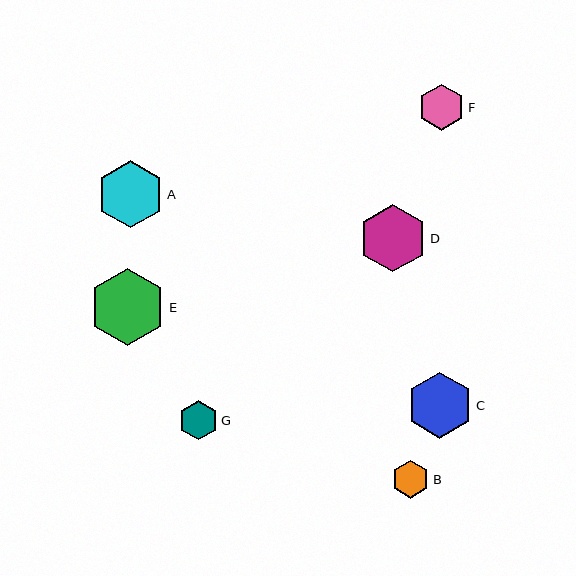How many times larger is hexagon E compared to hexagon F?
Hexagon E is approximately 1.7 times the size of hexagon F.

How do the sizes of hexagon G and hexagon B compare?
Hexagon G and hexagon B are approximately the same size.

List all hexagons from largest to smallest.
From largest to smallest: E, D, A, C, F, G, B.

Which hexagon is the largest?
Hexagon E is the largest with a size of approximately 77 pixels.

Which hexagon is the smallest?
Hexagon B is the smallest with a size of approximately 38 pixels.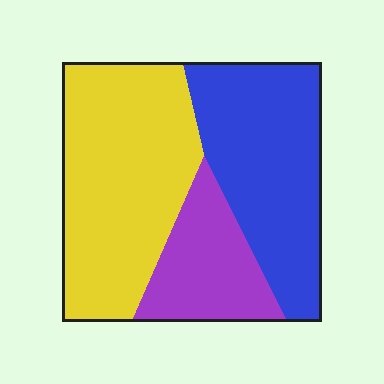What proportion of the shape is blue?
Blue takes up between a third and a half of the shape.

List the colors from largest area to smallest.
From largest to smallest: yellow, blue, purple.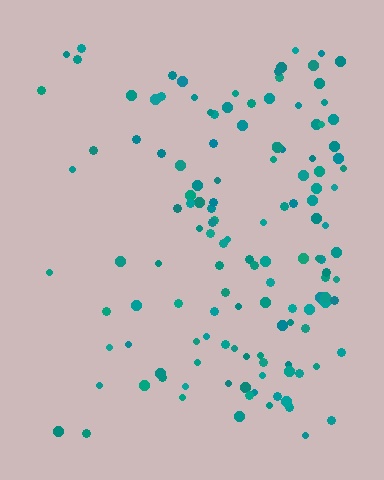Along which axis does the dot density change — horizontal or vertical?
Horizontal.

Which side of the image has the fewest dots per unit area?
The left.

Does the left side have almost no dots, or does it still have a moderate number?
Still a moderate number, just noticeably fewer than the right.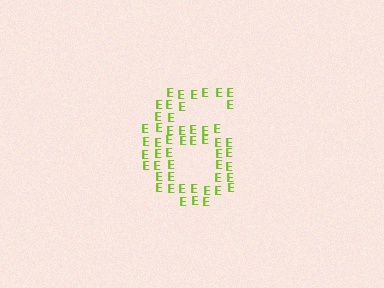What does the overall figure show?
The overall figure shows the digit 6.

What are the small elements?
The small elements are letter E's.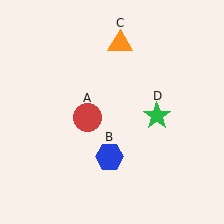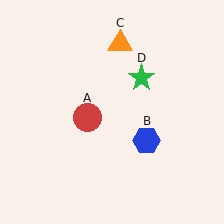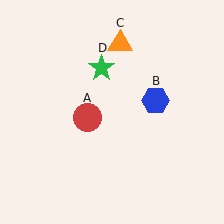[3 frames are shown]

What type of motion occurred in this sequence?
The blue hexagon (object B), green star (object D) rotated counterclockwise around the center of the scene.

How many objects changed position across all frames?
2 objects changed position: blue hexagon (object B), green star (object D).